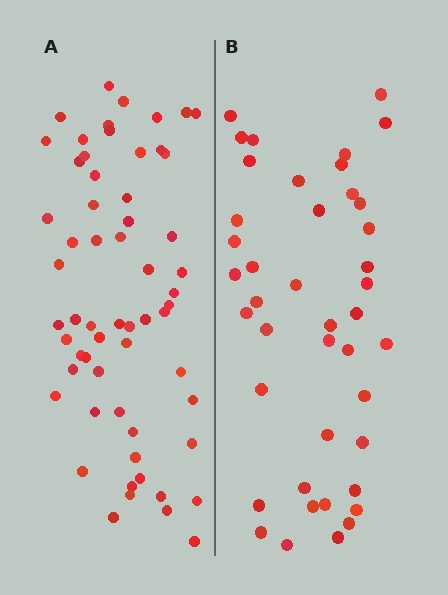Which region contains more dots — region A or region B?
Region A (the left region) has more dots.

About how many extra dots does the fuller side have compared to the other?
Region A has approximately 20 more dots than region B.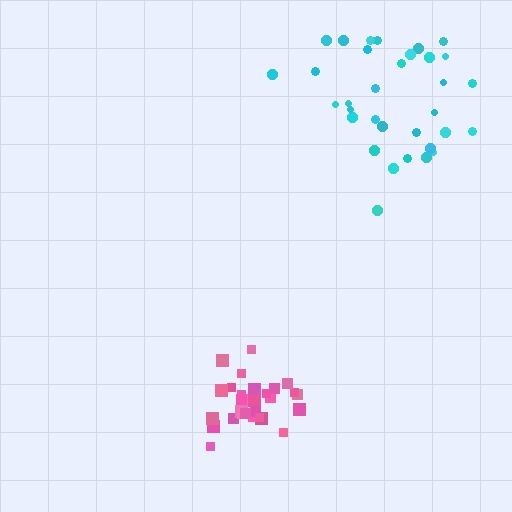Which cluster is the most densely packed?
Pink.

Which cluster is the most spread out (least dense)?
Cyan.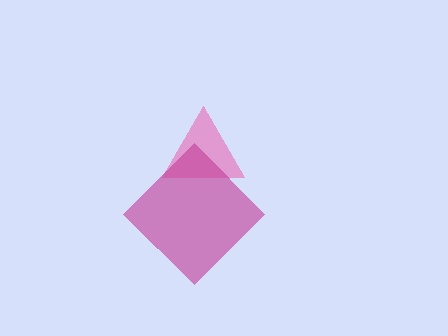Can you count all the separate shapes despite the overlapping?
Yes, there are 2 separate shapes.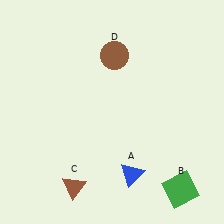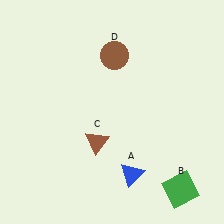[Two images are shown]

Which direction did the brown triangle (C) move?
The brown triangle (C) moved up.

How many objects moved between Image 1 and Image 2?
1 object moved between the two images.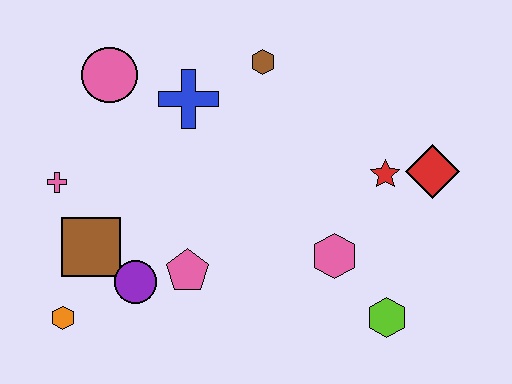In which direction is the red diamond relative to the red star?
The red diamond is to the right of the red star.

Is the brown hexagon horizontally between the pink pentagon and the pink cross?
No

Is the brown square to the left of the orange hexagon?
No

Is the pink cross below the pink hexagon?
No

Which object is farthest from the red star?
The orange hexagon is farthest from the red star.